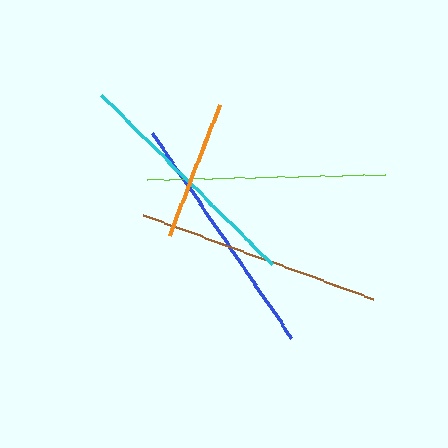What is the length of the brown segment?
The brown segment is approximately 244 pixels long.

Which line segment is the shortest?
The orange line is the shortest at approximately 140 pixels.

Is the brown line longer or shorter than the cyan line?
The brown line is longer than the cyan line.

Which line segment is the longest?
The blue line is the longest at approximately 247 pixels.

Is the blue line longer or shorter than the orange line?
The blue line is longer than the orange line.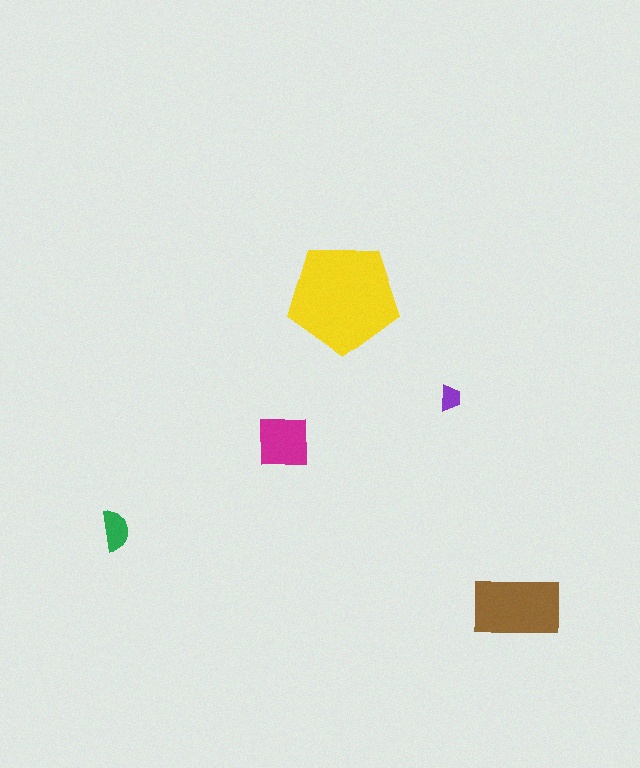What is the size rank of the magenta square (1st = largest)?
3rd.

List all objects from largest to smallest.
The yellow pentagon, the brown rectangle, the magenta square, the green semicircle, the purple trapezoid.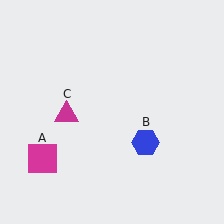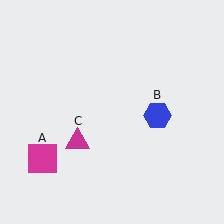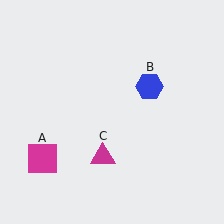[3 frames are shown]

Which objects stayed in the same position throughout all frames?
Magenta square (object A) remained stationary.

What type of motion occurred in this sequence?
The blue hexagon (object B), magenta triangle (object C) rotated counterclockwise around the center of the scene.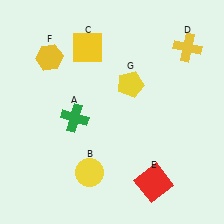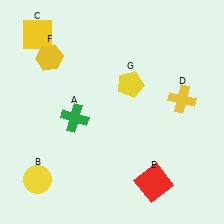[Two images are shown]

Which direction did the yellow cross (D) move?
The yellow cross (D) moved down.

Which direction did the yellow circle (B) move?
The yellow circle (B) moved left.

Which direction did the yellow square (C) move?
The yellow square (C) moved left.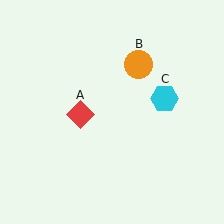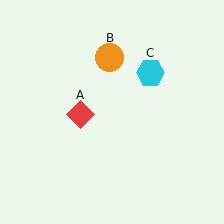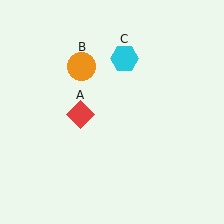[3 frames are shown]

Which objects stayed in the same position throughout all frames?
Red diamond (object A) remained stationary.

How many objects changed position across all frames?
2 objects changed position: orange circle (object B), cyan hexagon (object C).